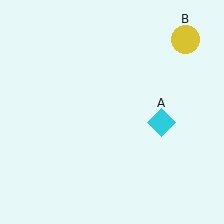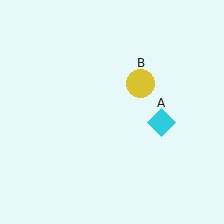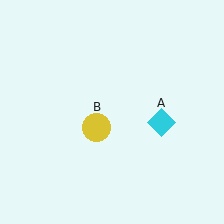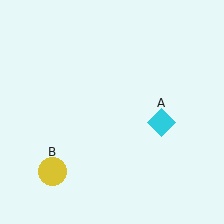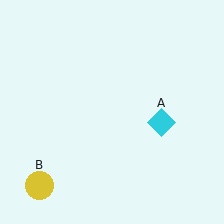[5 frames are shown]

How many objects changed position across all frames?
1 object changed position: yellow circle (object B).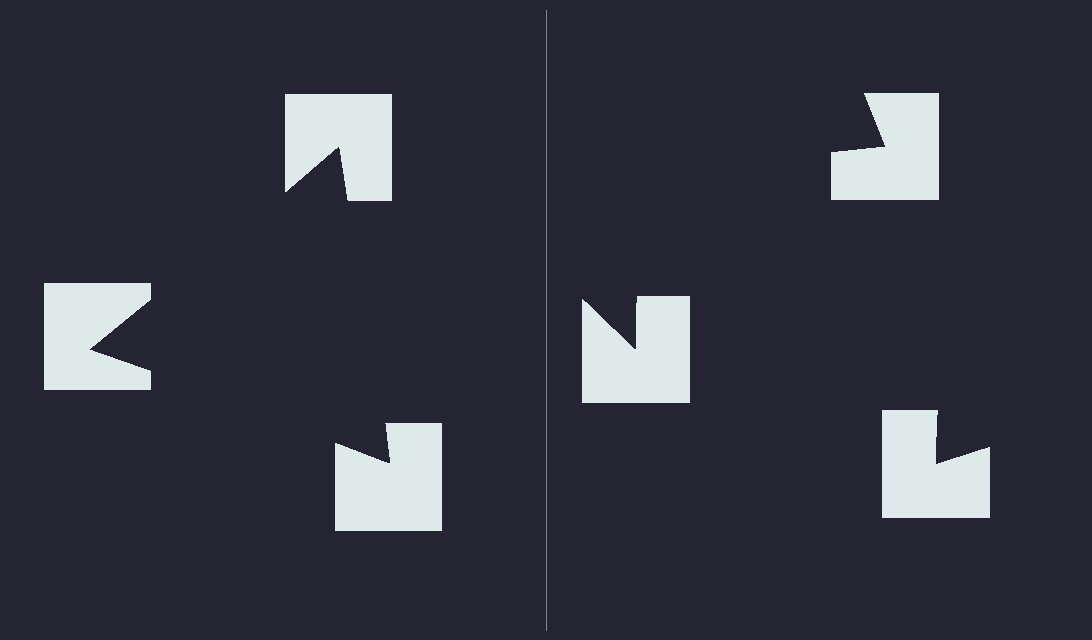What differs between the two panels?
The notched squares are positioned identically on both sides; only the wedge orientations differ. On the left they align to a triangle; on the right they are misaligned.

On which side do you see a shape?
An illusory triangle appears on the left side. On the right side the wedge cuts are rotated, so no coherent shape forms.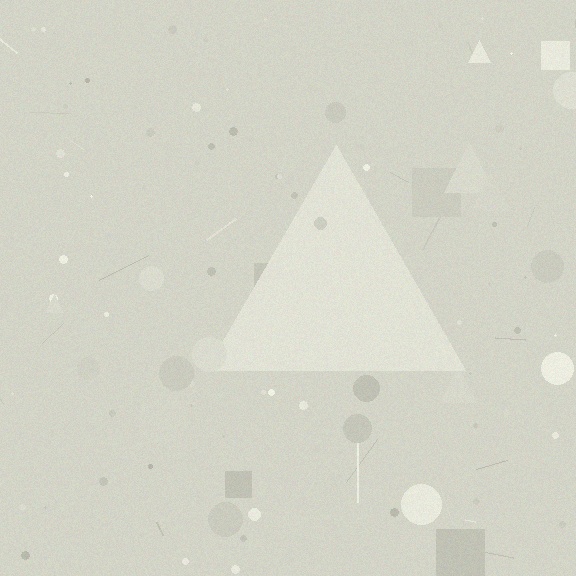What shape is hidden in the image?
A triangle is hidden in the image.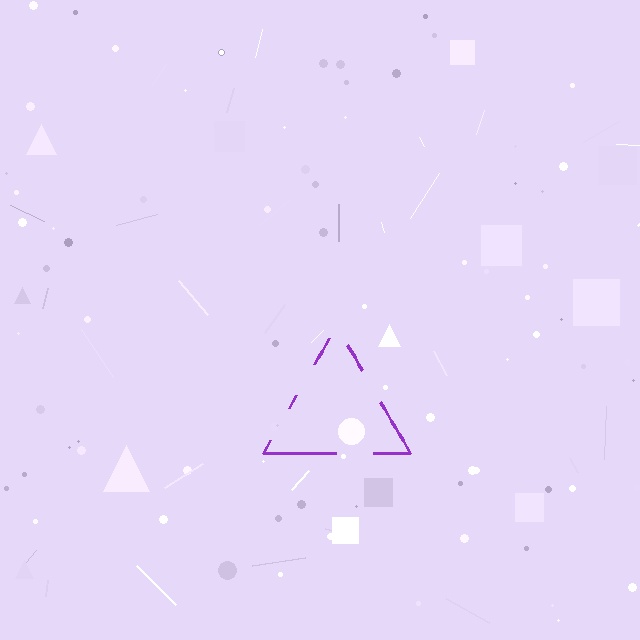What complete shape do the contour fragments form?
The contour fragments form a triangle.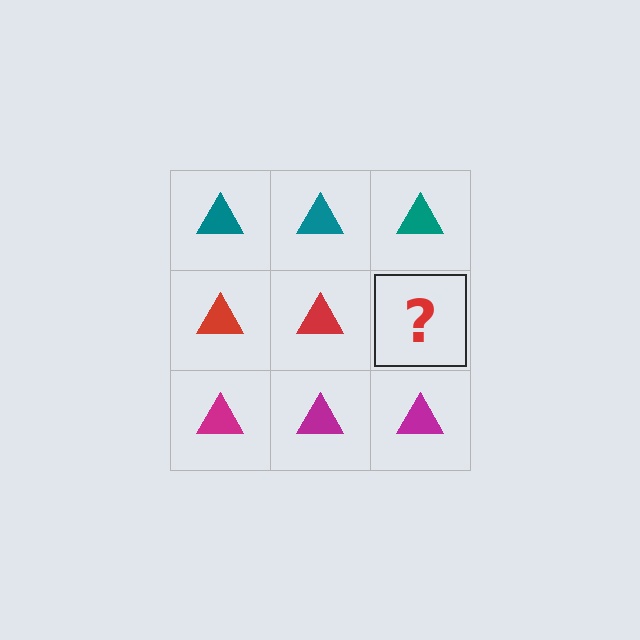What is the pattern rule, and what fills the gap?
The rule is that each row has a consistent color. The gap should be filled with a red triangle.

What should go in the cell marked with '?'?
The missing cell should contain a red triangle.